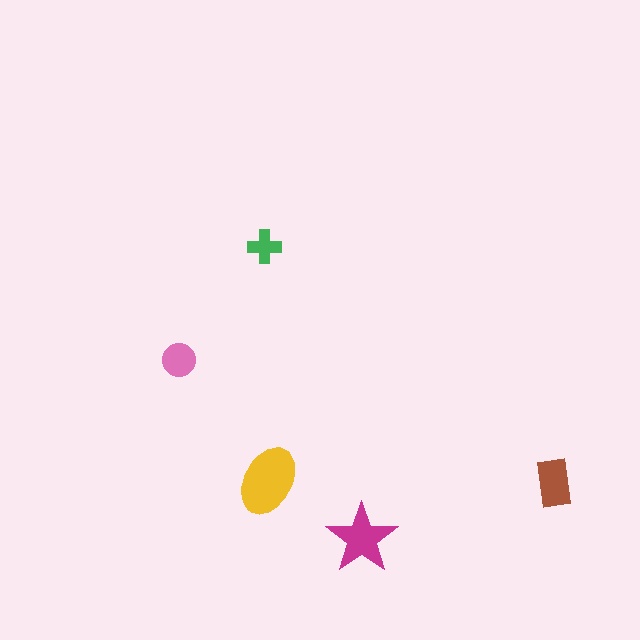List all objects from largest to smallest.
The yellow ellipse, the magenta star, the brown rectangle, the pink circle, the green cross.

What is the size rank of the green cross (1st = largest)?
5th.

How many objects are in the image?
There are 5 objects in the image.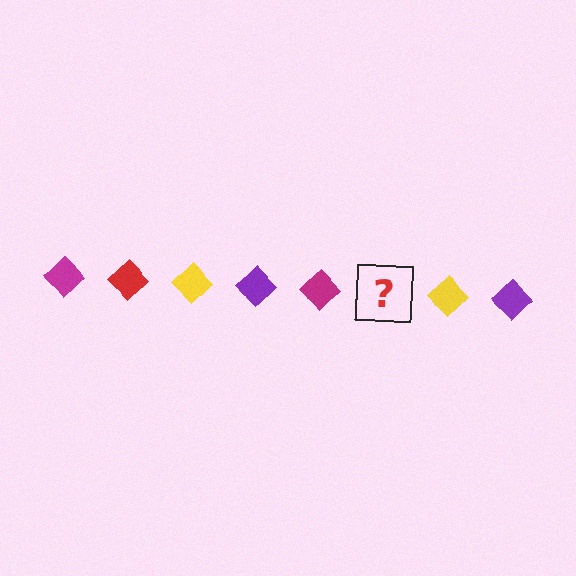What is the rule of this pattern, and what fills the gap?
The rule is that the pattern cycles through magenta, red, yellow, purple diamonds. The gap should be filled with a red diamond.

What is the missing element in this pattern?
The missing element is a red diamond.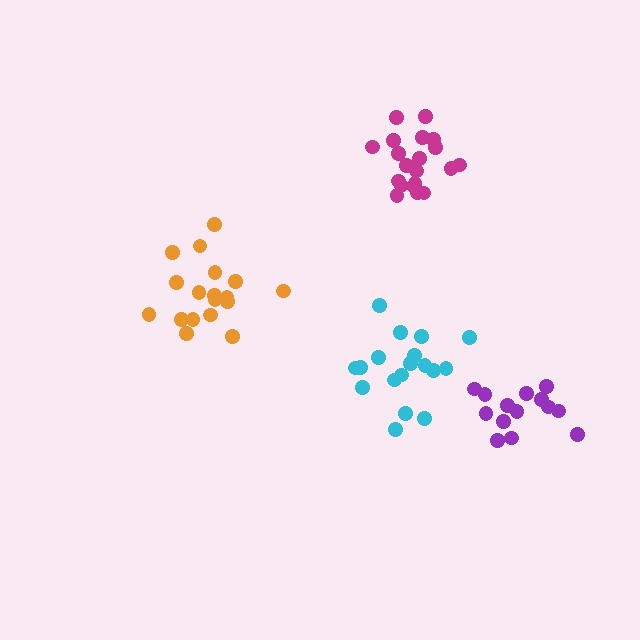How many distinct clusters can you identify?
There are 4 distinct clusters.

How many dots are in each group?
Group 1: 18 dots, Group 2: 18 dots, Group 3: 14 dots, Group 4: 20 dots (70 total).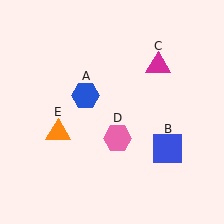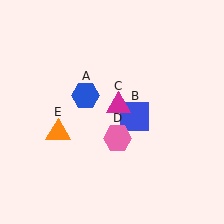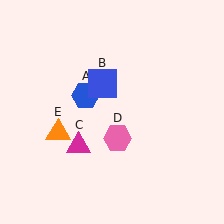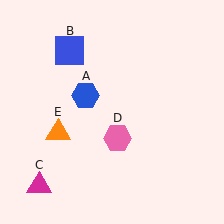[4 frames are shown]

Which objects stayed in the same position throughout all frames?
Blue hexagon (object A) and pink hexagon (object D) and orange triangle (object E) remained stationary.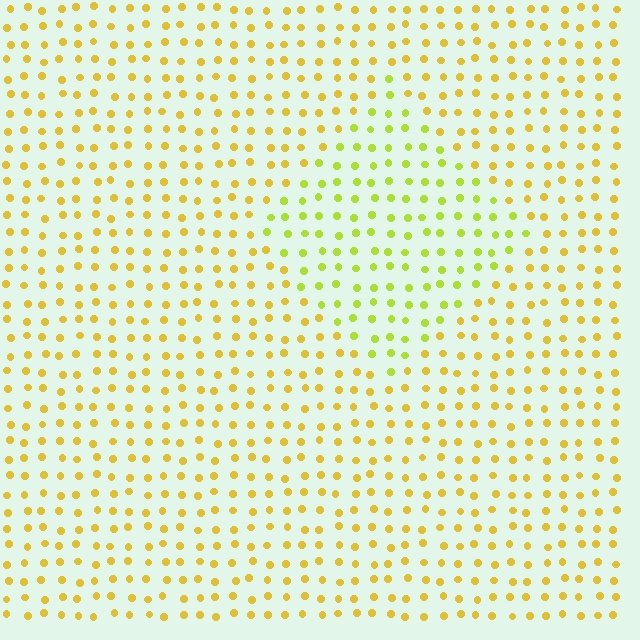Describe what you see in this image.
The image is filled with small yellow elements in a uniform arrangement. A diamond-shaped region is visible where the elements are tinted to a slightly different hue, forming a subtle color boundary.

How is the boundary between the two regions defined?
The boundary is defined purely by a slight shift in hue (about 29 degrees). Spacing, size, and orientation are identical on both sides.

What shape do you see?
I see a diamond.